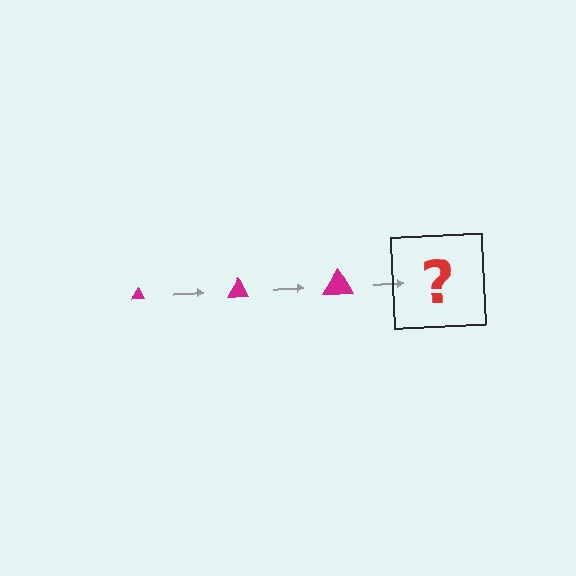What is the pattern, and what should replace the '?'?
The pattern is that the triangle gets progressively larger each step. The '?' should be a magenta triangle, larger than the previous one.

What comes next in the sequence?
The next element should be a magenta triangle, larger than the previous one.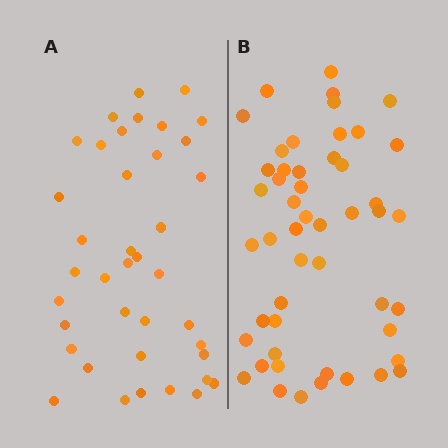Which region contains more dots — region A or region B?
Region B (the right region) has more dots.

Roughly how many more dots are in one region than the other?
Region B has roughly 12 or so more dots than region A.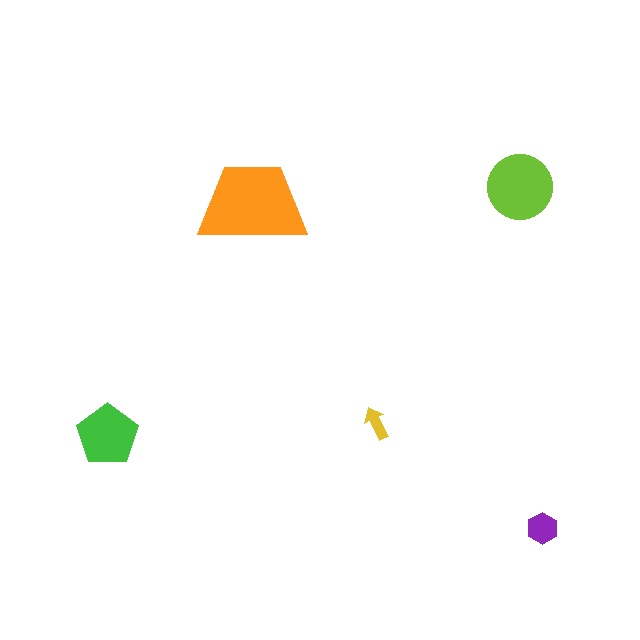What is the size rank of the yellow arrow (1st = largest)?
5th.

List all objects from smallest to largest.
The yellow arrow, the purple hexagon, the green pentagon, the lime circle, the orange trapezoid.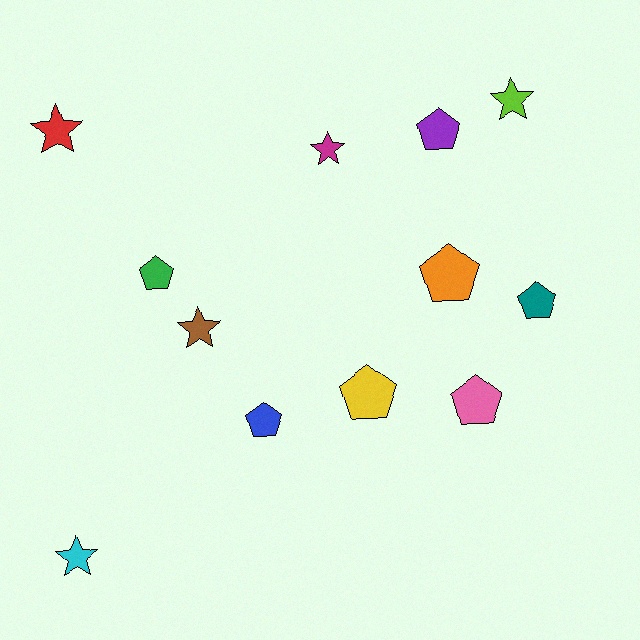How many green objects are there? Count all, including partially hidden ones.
There is 1 green object.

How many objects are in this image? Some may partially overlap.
There are 12 objects.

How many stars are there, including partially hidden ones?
There are 5 stars.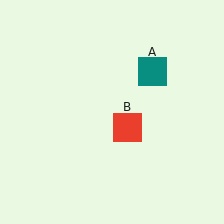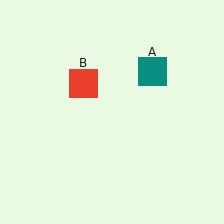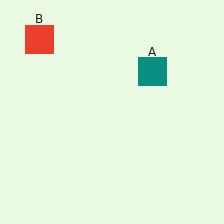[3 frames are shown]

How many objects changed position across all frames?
1 object changed position: red square (object B).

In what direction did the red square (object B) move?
The red square (object B) moved up and to the left.